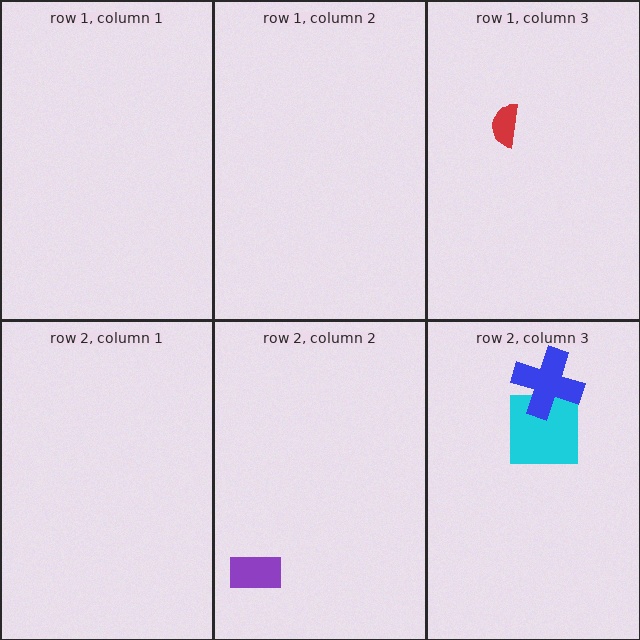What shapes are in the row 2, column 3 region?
The cyan square, the blue cross.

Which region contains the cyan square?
The row 2, column 3 region.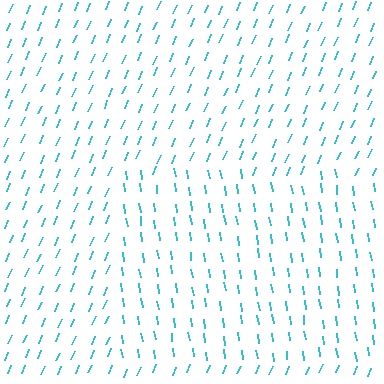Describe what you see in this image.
The image is filled with small cyan line segments. A rectangle region in the image has lines oriented differently from the surrounding lines, creating a visible texture boundary.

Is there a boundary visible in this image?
Yes, there is a texture boundary formed by a change in line orientation.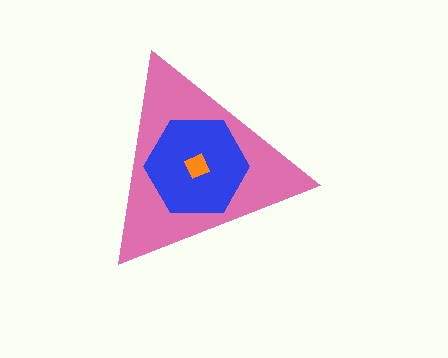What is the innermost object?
The orange diamond.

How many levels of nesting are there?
3.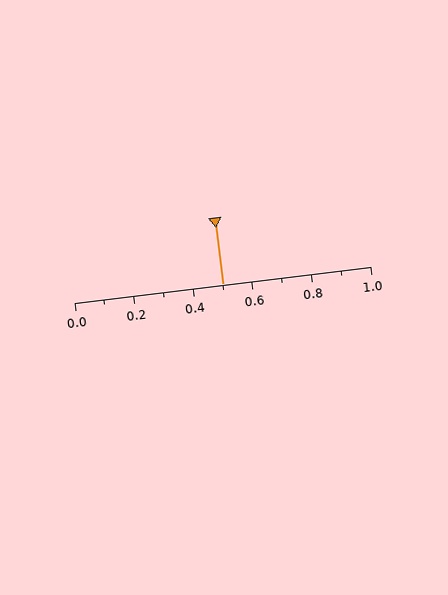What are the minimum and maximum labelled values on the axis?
The axis runs from 0.0 to 1.0.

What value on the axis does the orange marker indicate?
The marker indicates approximately 0.5.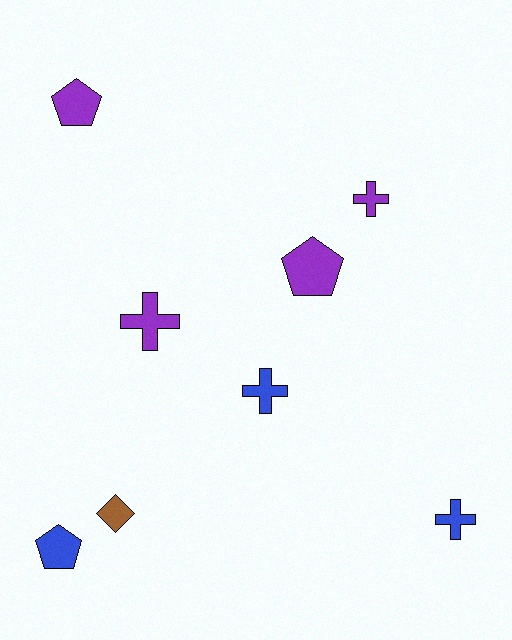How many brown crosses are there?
There are no brown crosses.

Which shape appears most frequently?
Cross, with 4 objects.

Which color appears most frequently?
Purple, with 4 objects.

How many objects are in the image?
There are 8 objects.